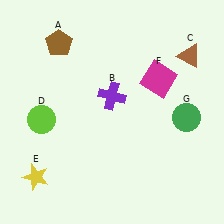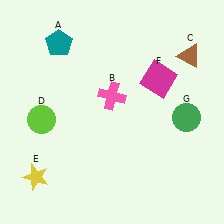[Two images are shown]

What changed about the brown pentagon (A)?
In Image 1, A is brown. In Image 2, it changed to teal.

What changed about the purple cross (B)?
In Image 1, B is purple. In Image 2, it changed to pink.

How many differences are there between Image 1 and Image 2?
There are 2 differences between the two images.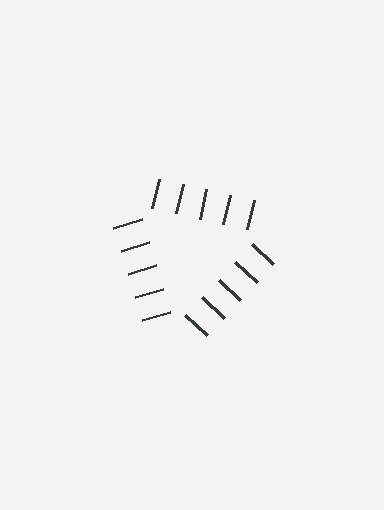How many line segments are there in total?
15 — 5 along each of the 3 edges.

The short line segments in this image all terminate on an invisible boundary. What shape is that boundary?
An illusory triangle — the line segments terminate on its edges but no continuous stroke is drawn.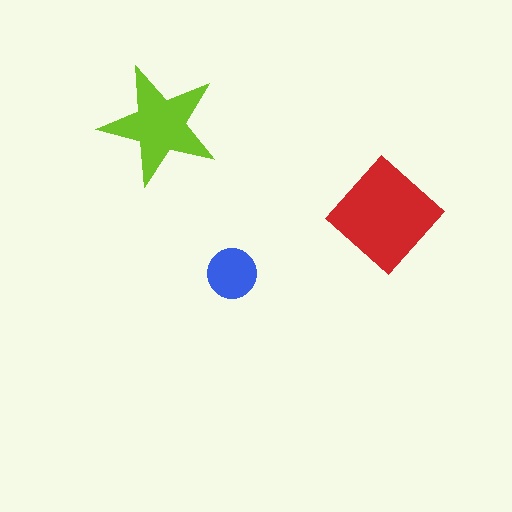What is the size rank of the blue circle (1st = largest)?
3rd.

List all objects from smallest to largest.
The blue circle, the lime star, the red diamond.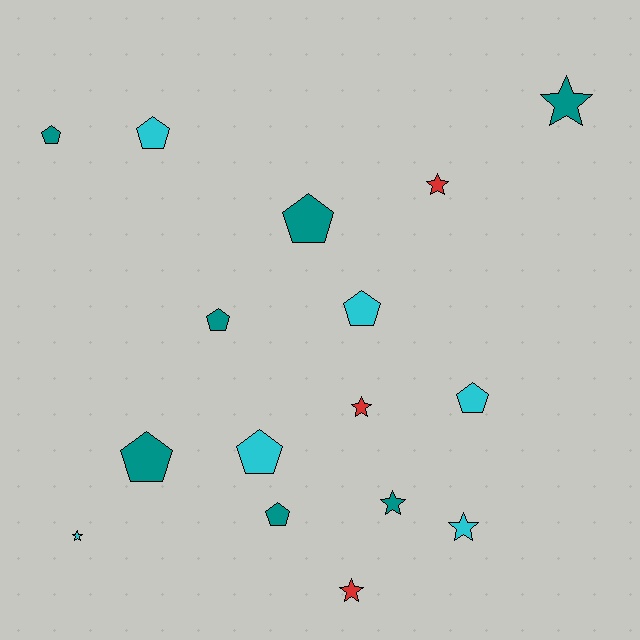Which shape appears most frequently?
Pentagon, with 9 objects.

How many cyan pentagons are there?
There are 4 cyan pentagons.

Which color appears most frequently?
Teal, with 7 objects.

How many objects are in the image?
There are 16 objects.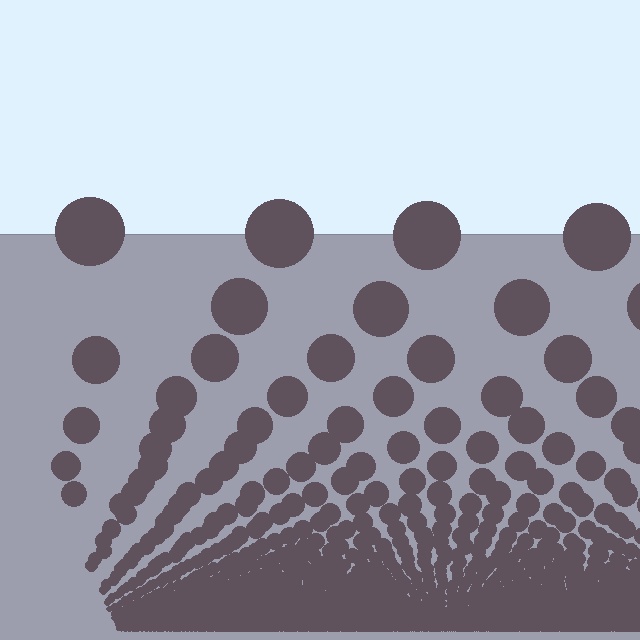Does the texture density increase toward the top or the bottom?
Density increases toward the bottom.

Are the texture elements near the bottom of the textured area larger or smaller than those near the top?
Smaller. The gradient is inverted — elements near the bottom are smaller and denser.